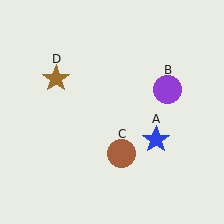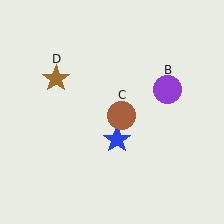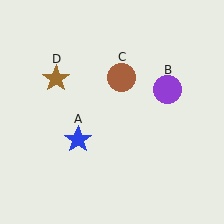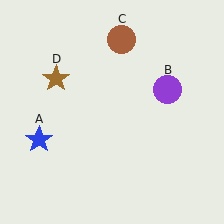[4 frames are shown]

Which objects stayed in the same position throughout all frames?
Purple circle (object B) and brown star (object D) remained stationary.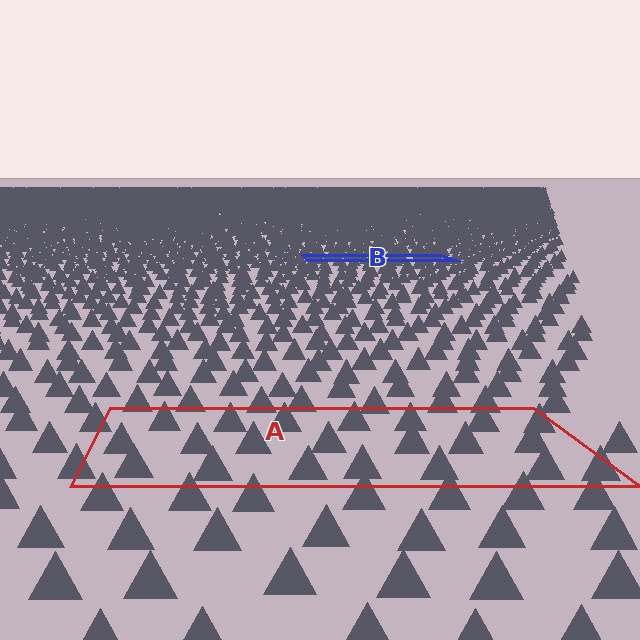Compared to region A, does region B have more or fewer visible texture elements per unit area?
Region B has more texture elements per unit area — they are packed more densely because it is farther away.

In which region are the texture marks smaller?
The texture marks are smaller in region B, because it is farther away.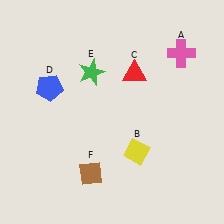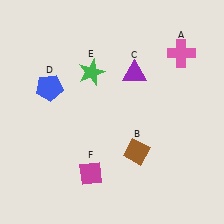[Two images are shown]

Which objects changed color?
B changed from yellow to brown. C changed from red to purple. F changed from brown to magenta.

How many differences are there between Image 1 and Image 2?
There are 3 differences between the two images.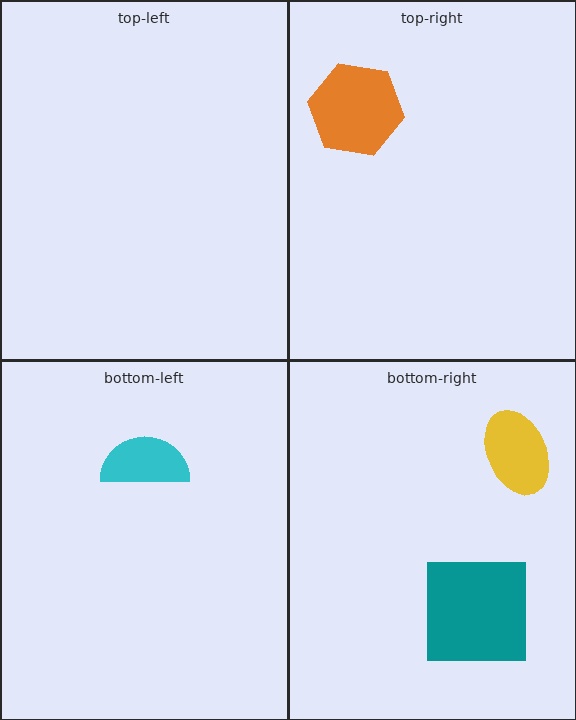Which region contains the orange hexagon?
The top-right region.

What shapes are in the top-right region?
The orange hexagon.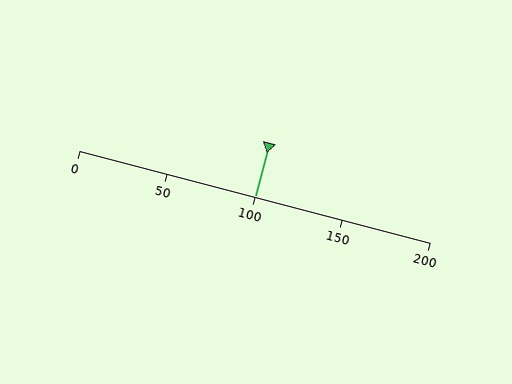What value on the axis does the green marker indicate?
The marker indicates approximately 100.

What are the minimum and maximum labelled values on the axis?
The axis runs from 0 to 200.